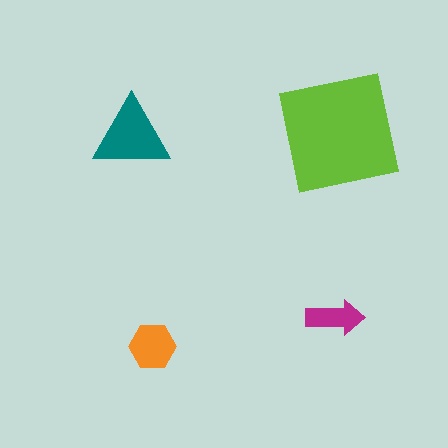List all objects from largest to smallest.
The lime square, the teal triangle, the orange hexagon, the magenta arrow.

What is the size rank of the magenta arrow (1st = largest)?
4th.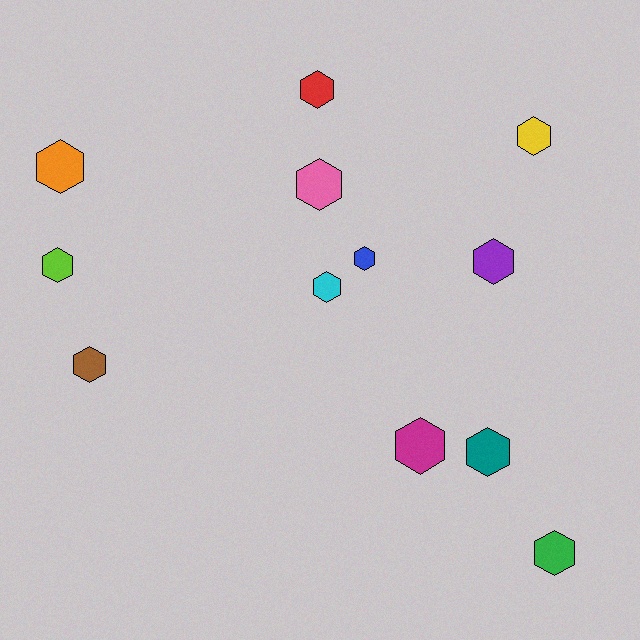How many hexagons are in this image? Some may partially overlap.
There are 12 hexagons.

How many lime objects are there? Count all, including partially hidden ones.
There is 1 lime object.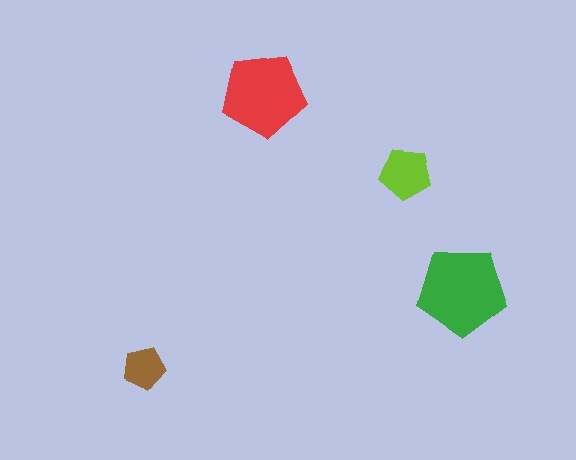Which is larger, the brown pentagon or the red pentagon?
The red one.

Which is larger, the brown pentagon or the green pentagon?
The green one.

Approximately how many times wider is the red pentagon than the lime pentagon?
About 1.5 times wider.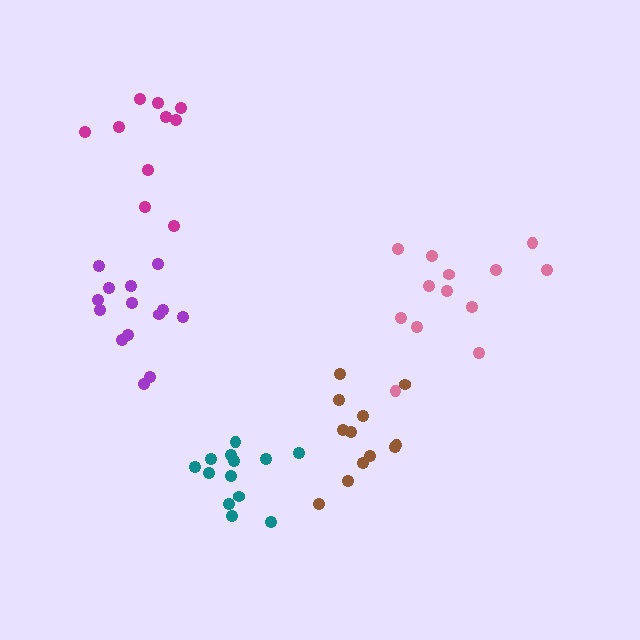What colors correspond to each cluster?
The clusters are colored: purple, magenta, pink, teal, brown.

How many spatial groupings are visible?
There are 5 spatial groupings.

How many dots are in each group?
Group 1: 14 dots, Group 2: 10 dots, Group 3: 13 dots, Group 4: 13 dots, Group 5: 12 dots (62 total).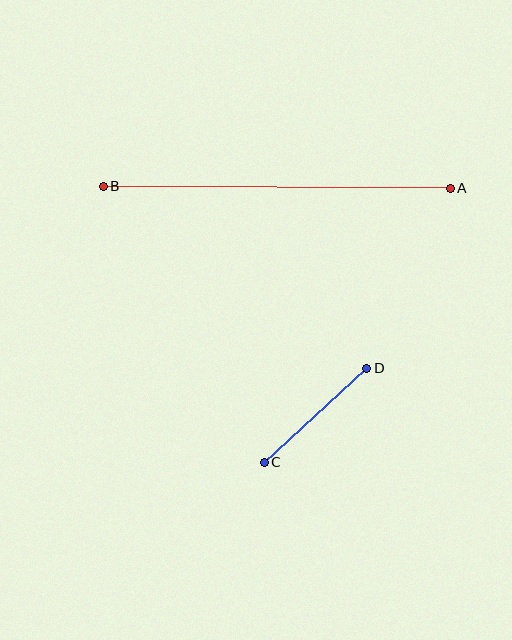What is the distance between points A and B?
The distance is approximately 347 pixels.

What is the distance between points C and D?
The distance is approximately 139 pixels.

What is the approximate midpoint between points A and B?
The midpoint is at approximately (277, 187) pixels.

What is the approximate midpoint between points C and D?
The midpoint is at approximately (316, 415) pixels.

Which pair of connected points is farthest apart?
Points A and B are farthest apart.